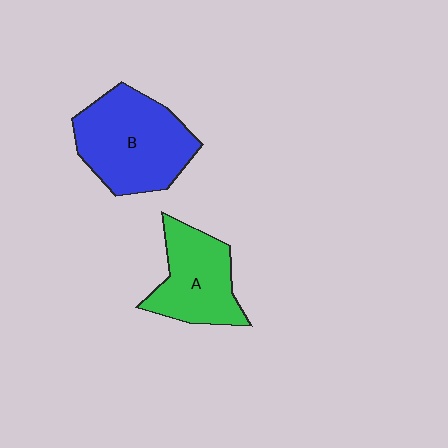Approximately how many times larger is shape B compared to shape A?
Approximately 1.4 times.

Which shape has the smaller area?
Shape A (green).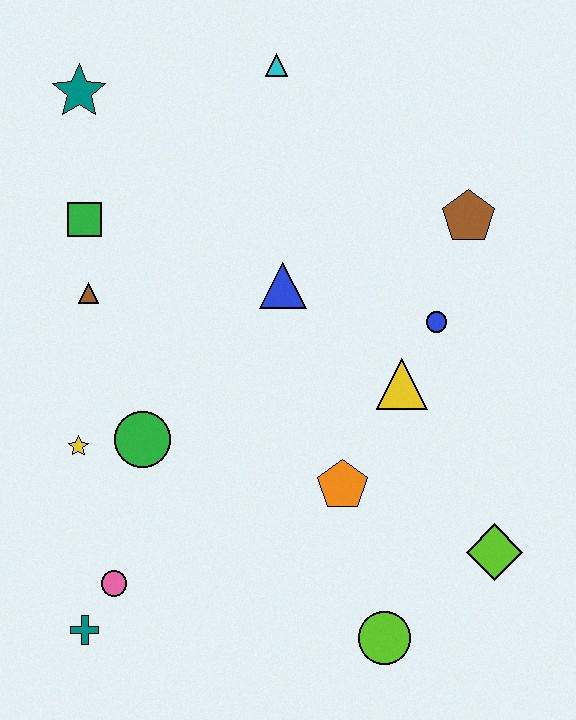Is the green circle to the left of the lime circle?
Yes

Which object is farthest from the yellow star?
The brown pentagon is farthest from the yellow star.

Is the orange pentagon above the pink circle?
Yes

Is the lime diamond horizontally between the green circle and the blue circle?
No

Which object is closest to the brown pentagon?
The blue circle is closest to the brown pentagon.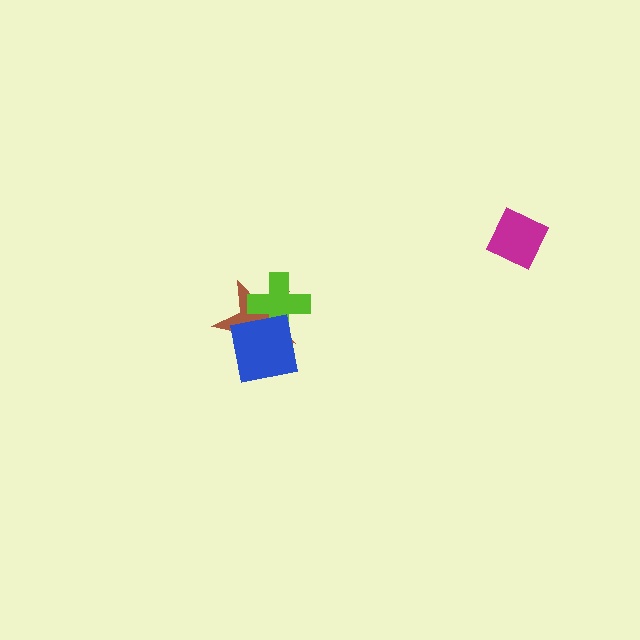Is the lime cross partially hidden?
Yes, it is partially covered by another shape.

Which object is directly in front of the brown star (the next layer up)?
The lime cross is directly in front of the brown star.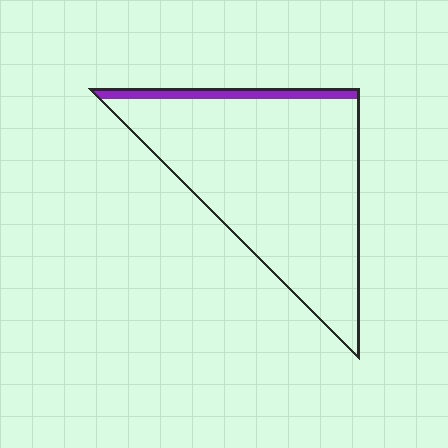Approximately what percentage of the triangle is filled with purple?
Approximately 10%.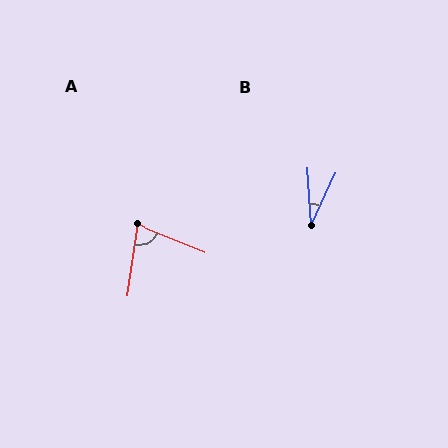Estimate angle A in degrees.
Approximately 76 degrees.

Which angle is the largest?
A, at approximately 76 degrees.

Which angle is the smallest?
B, at approximately 29 degrees.